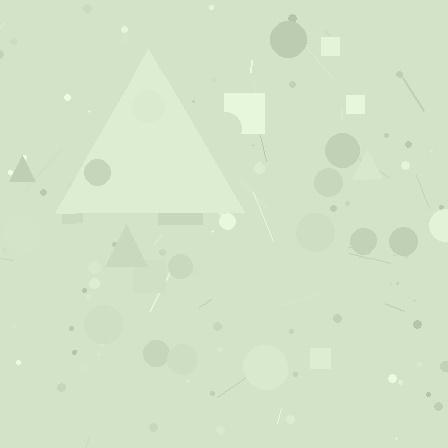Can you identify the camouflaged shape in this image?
The camouflaged shape is a triangle.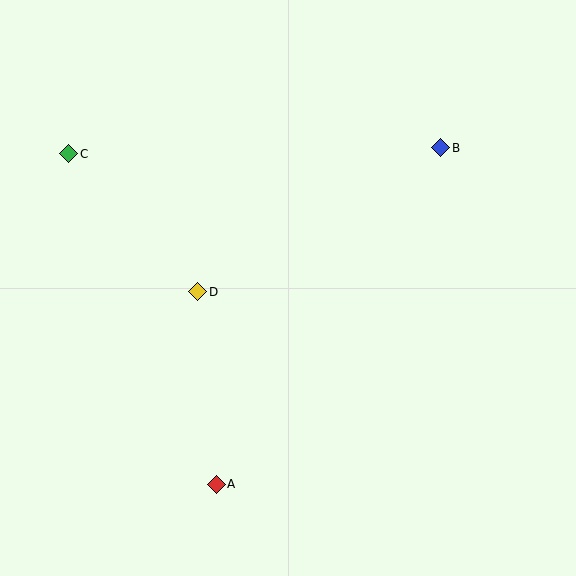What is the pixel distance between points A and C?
The distance between A and C is 362 pixels.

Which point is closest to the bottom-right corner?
Point A is closest to the bottom-right corner.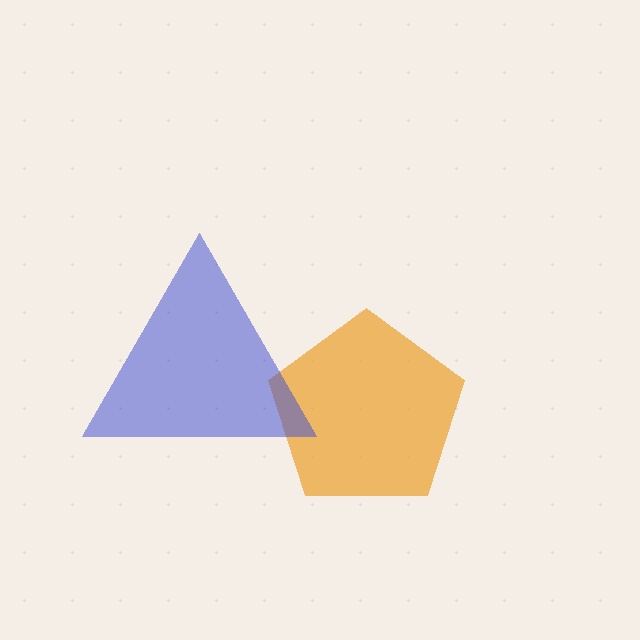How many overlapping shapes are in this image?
There are 2 overlapping shapes in the image.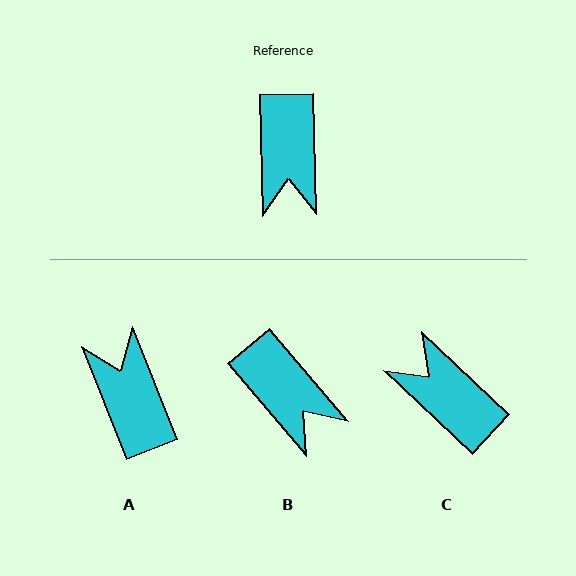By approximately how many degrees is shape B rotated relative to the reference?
Approximately 39 degrees counter-clockwise.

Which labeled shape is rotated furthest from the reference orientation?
A, about 160 degrees away.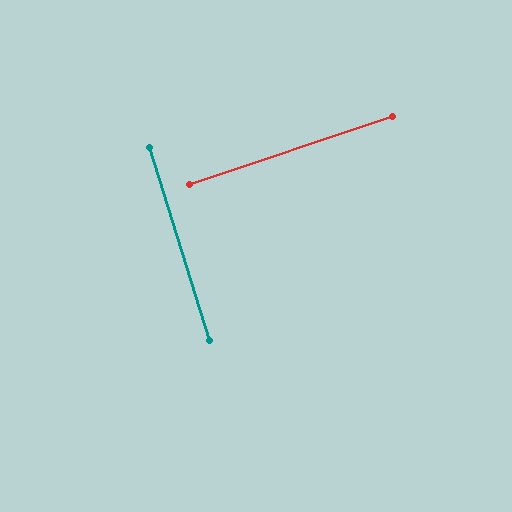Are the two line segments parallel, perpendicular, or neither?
Perpendicular — they meet at approximately 89°.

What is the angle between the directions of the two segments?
Approximately 89 degrees.